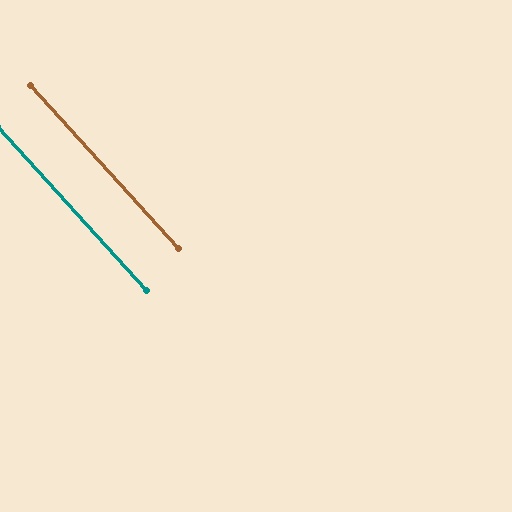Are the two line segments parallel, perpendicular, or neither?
Parallel — their directions differ by only 0.2°.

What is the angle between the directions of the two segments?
Approximately 0 degrees.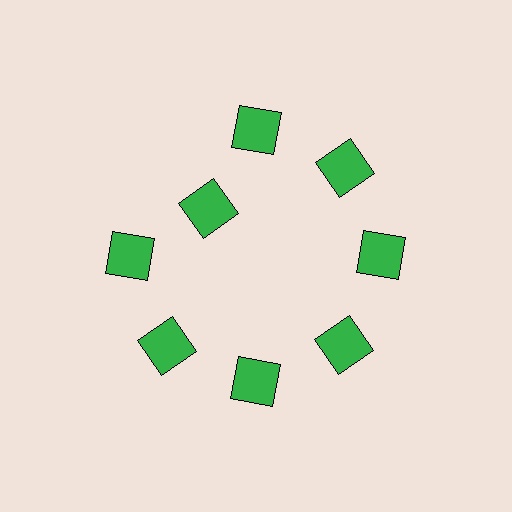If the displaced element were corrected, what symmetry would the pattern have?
It would have 8-fold rotational symmetry — the pattern would map onto itself every 45 degrees.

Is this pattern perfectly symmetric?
No. The 8 green squares are arranged in a ring, but one element near the 10 o'clock position is pulled inward toward the center, breaking the 8-fold rotational symmetry.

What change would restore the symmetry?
The symmetry would be restored by moving it outward, back onto the ring so that all 8 squares sit at equal angles and equal distance from the center.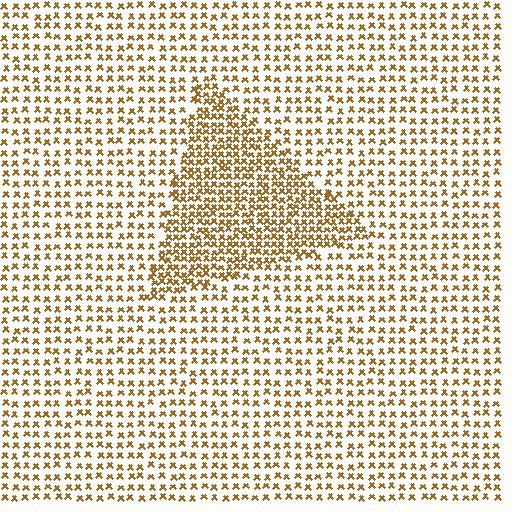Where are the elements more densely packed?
The elements are more densely packed inside the triangle boundary.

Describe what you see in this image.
The image contains small brown elements arranged at two different densities. A triangle-shaped region is visible where the elements are more densely packed than the surrounding area.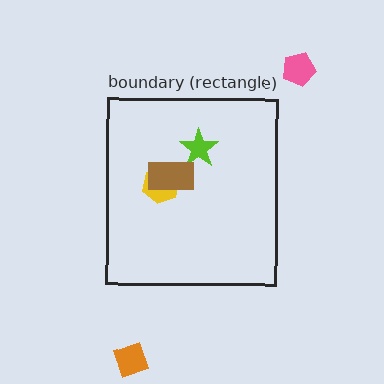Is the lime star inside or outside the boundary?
Inside.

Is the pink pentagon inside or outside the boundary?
Outside.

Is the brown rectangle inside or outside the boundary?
Inside.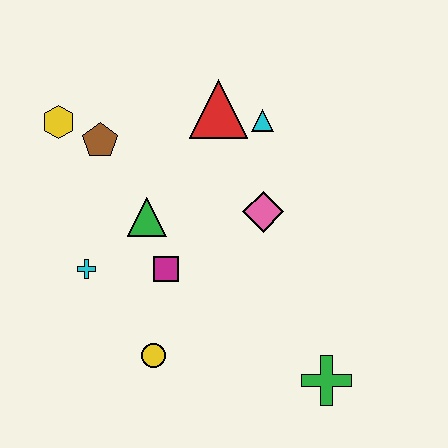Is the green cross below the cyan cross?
Yes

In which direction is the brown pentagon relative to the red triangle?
The brown pentagon is to the left of the red triangle.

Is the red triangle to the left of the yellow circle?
No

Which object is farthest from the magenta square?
The green cross is farthest from the magenta square.